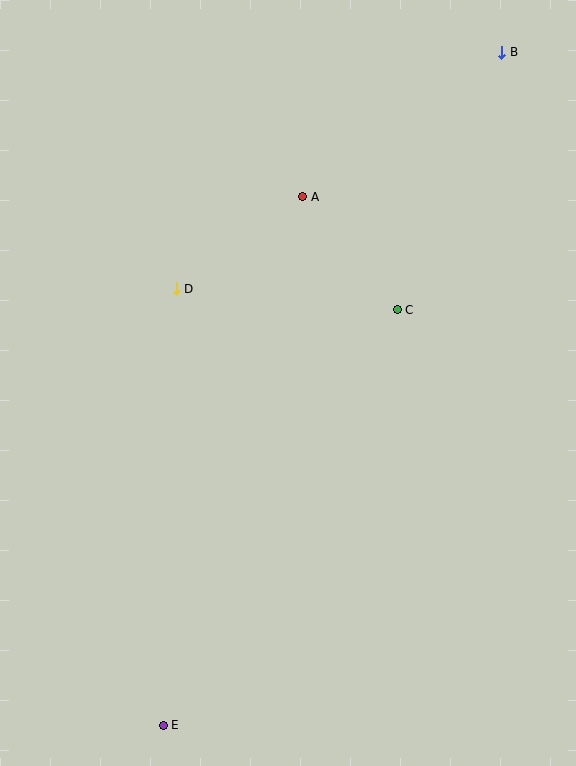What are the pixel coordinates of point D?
Point D is at (176, 289).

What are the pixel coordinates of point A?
Point A is at (303, 197).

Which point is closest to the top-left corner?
Point D is closest to the top-left corner.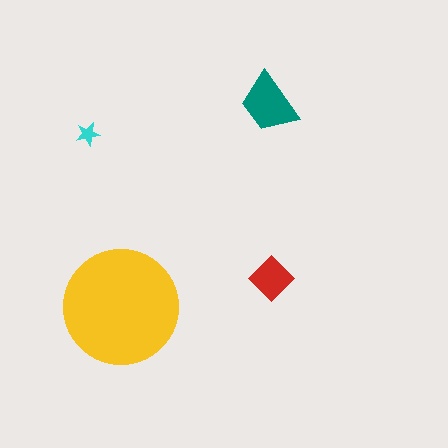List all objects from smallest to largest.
The cyan star, the red diamond, the teal trapezoid, the yellow circle.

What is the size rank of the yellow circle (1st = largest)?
1st.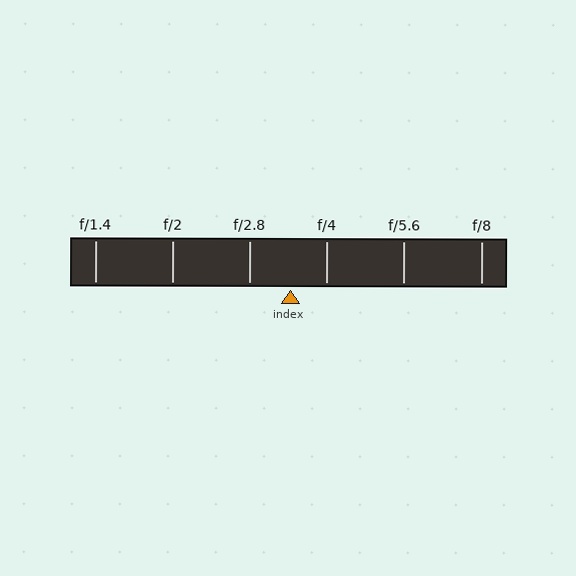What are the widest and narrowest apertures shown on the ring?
The widest aperture shown is f/1.4 and the narrowest is f/8.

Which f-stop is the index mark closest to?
The index mark is closest to f/4.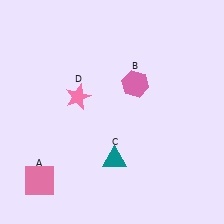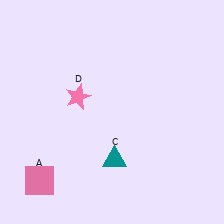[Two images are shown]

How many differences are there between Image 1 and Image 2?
There is 1 difference between the two images.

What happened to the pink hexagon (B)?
The pink hexagon (B) was removed in Image 2. It was in the top-right area of Image 1.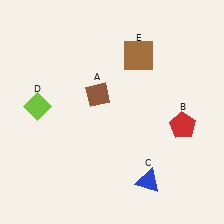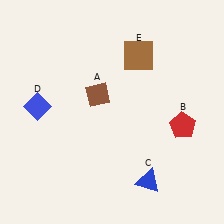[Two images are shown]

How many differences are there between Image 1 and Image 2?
There is 1 difference between the two images.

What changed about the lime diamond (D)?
In Image 1, D is lime. In Image 2, it changed to blue.